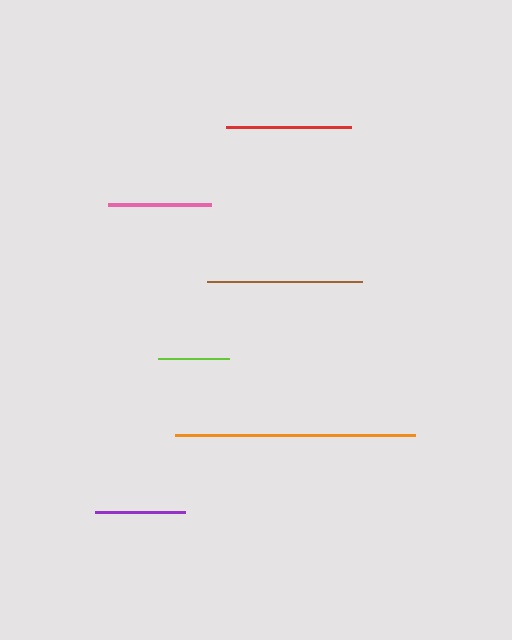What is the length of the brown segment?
The brown segment is approximately 155 pixels long.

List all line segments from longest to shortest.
From longest to shortest: orange, brown, red, pink, purple, lime.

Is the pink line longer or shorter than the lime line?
The pink line is longer than the lime line.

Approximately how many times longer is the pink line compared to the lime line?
The pink line is approximately 1.4 times the length of the lime line.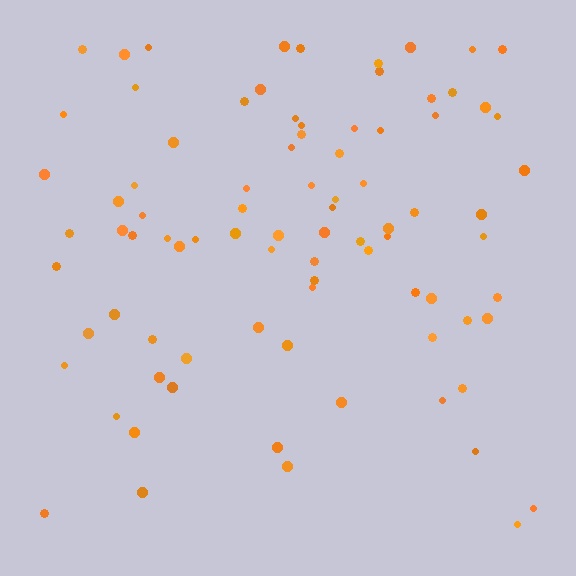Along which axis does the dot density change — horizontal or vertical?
Vertical.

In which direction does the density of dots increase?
From bottom to top, with the top side densest.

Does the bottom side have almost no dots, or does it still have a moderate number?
Still a moderate number, just noticeably fewer than the top.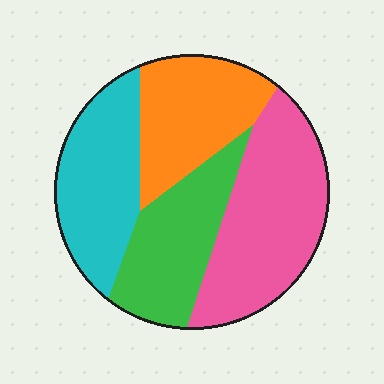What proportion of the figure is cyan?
Cyan covers 24% of the figure.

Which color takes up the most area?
Pink, at roughly 30%.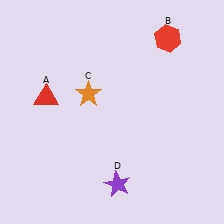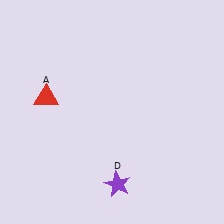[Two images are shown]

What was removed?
The red hexagon (B), the orange star (C) were removed in Image 2.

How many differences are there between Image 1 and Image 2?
There are 2 differences between the two images.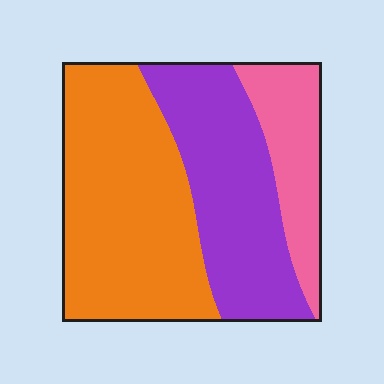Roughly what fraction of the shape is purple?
Purple covers about 35% of the shape.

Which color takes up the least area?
Pink, at roughly 20%.